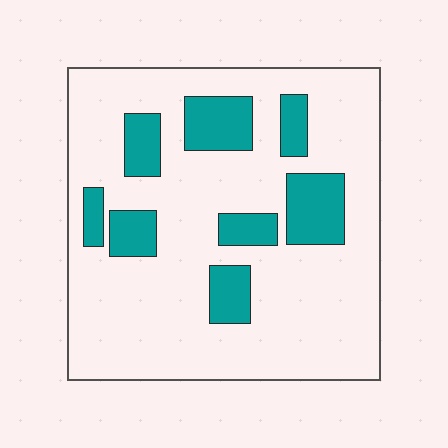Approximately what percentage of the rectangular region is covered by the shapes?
Approximately 20%.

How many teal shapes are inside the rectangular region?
8.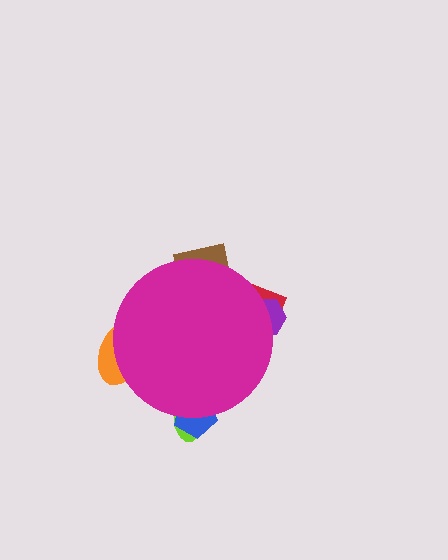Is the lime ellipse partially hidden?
Yes, the lime ellipse is partially hidden behind the magenta circle.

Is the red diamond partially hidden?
Yes, the red diamond is partially hidden behind the magenta circle.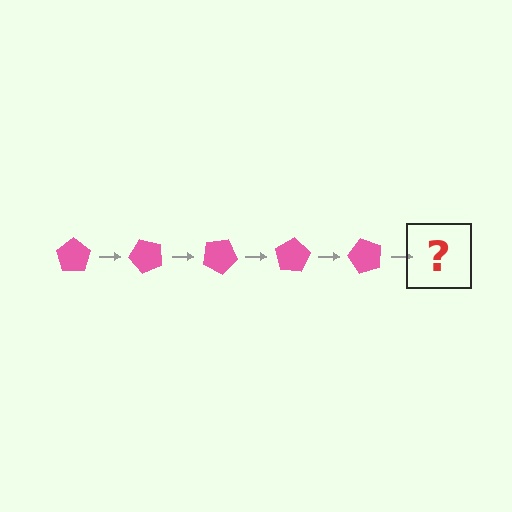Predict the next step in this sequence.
The next step is a pink pentagon rotated 250 degrees.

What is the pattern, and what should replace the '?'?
The pattern is that the pentagon rotates 50 degrees each step. The '?' should be a pink pentagon rotated 250 degrees.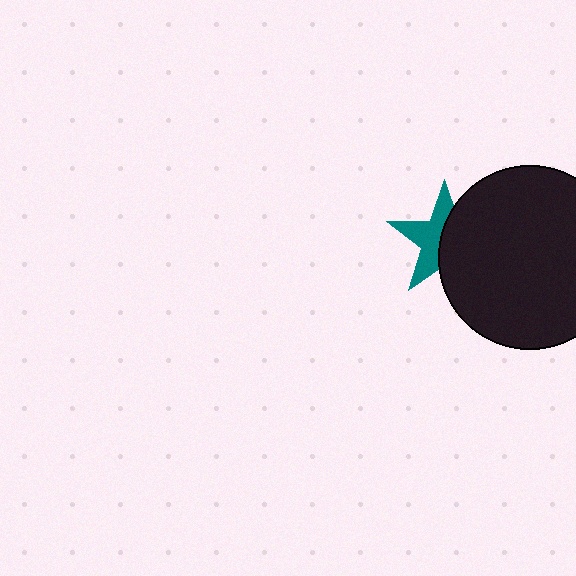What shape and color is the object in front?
The object in front is a black circle.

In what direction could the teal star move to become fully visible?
The teal star could move left. That would shift it out from behind the black circle entirely.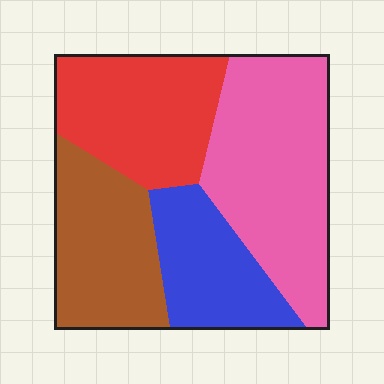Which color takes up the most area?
Pink, at roughly 35%.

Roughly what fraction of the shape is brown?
Brown takes up between a sixth and a third of the shape.